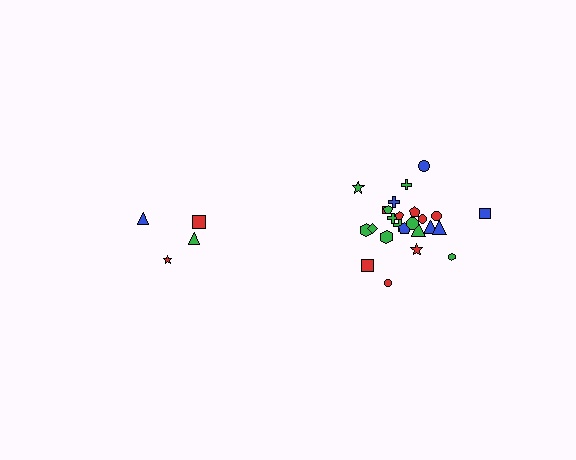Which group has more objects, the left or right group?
The right group.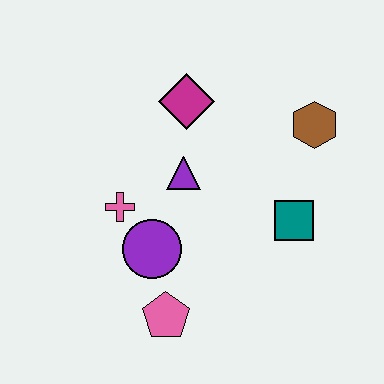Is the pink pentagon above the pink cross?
No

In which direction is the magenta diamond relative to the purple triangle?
The magenta diamond is above the purple triangle.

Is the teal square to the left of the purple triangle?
No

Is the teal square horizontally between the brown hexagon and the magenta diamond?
Yes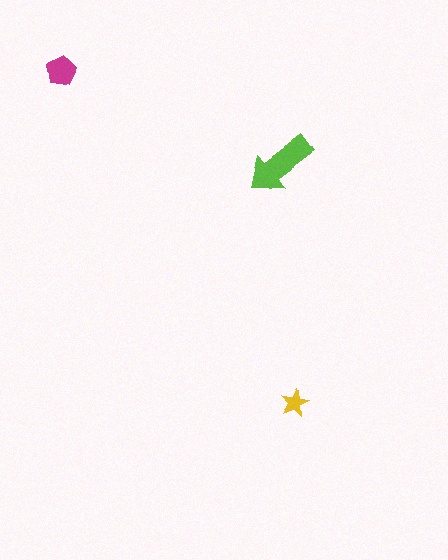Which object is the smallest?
The yellow star.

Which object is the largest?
The lime arrow.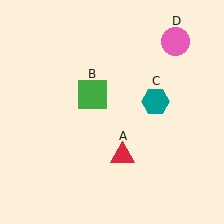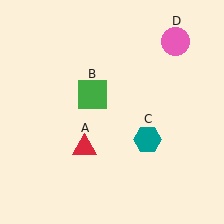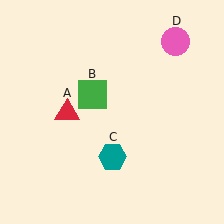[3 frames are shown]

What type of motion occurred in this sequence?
The red triangle (object A), teal hexagon (object C) rotated clockwise around the center of the scene.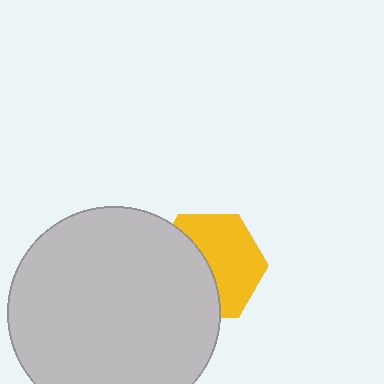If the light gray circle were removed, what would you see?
You would see the complete yellow hexagon.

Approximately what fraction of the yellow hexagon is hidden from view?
Roughly 45% of the yellow hexagon is hidden behind the light gray circle.